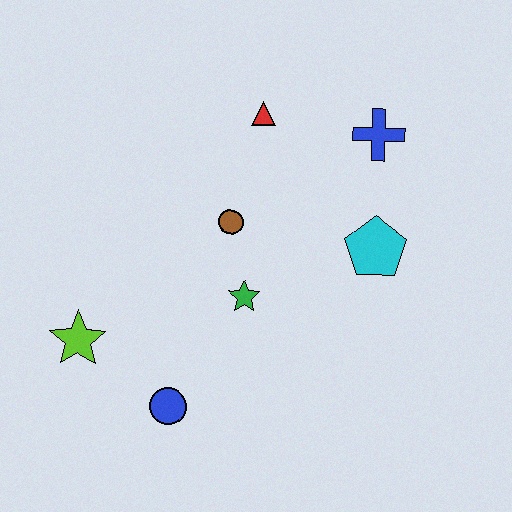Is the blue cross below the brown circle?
No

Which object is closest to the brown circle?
The green star is closest to the brown circle.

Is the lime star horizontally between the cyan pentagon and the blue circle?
No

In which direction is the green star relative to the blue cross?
The green star is below the blue cross.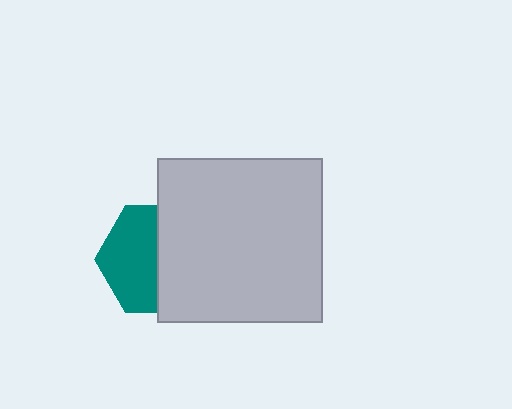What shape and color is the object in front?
The object in front is a light gray square.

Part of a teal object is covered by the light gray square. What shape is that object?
It is a hexagon.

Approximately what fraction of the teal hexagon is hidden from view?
Roughly 49% of the teal hexagon is hidden behind the light gray square.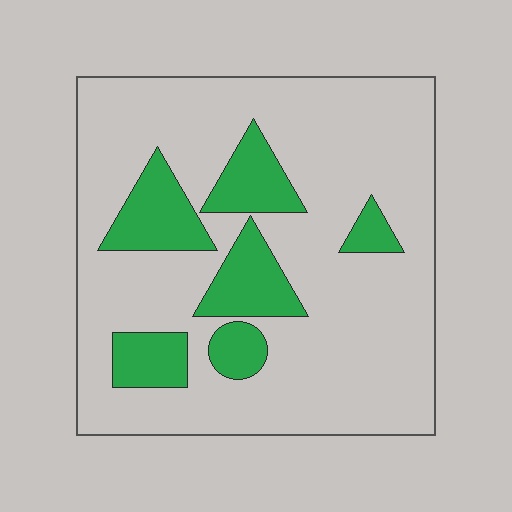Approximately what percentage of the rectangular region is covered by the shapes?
Approximately 20%.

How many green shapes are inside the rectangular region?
6.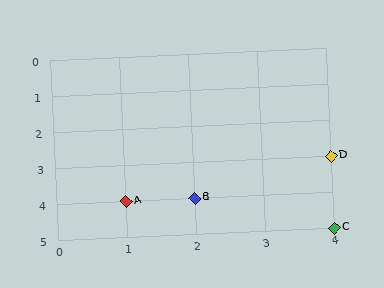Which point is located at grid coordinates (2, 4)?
Point B is at (2, 4).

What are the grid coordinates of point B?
Point B is at grid coordinates (2, 4).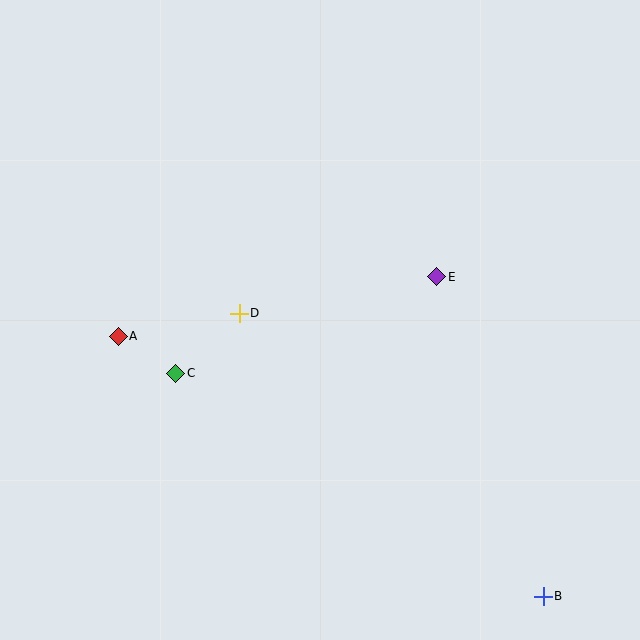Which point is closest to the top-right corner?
Point E is closest to the top-right corner.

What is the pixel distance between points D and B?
The distance between D and B is 415 pixels.